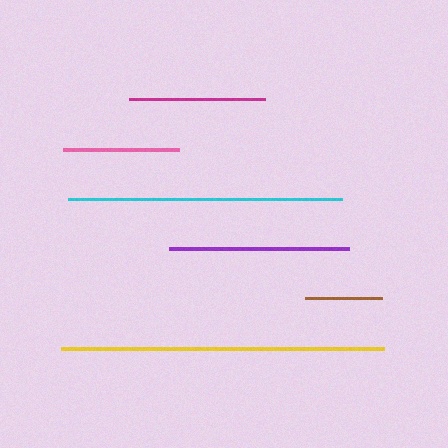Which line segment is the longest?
The yellow line is the longest at approximately 322 pixels.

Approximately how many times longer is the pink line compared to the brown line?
The pink line is approximately 1.5 times the length of the brown line.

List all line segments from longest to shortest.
From longest to shortest: yellow, cyan, purple, magenta, pink, brown.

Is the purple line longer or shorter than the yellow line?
The yellow line is longer than the purple line.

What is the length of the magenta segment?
The magenta segment is approximately 136 pixels long.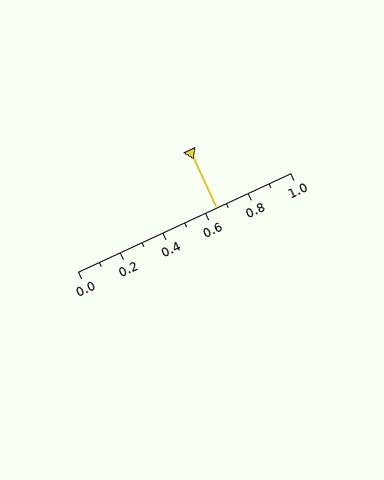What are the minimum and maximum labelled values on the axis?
The axis runs from 0.0 to 1.0.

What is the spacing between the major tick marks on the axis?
The major ticks are spaced 0.2 apart.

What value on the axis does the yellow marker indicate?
The marker indicates approximately 0.65.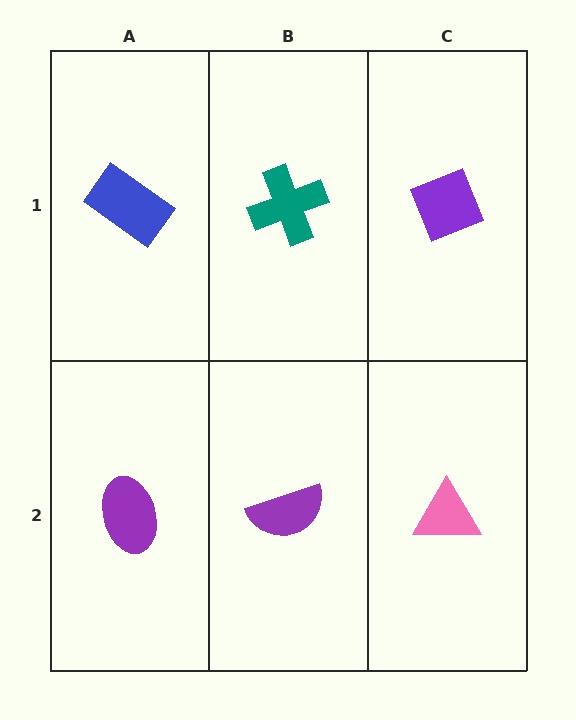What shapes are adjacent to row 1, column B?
A purple semicircle (row 2, column B), a blue rectangle (row 1, column A), a purple diamond (row 1, column C).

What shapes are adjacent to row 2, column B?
A teal cross (row 1, column B), a purple ellipse (row 2, column A), a pink triangle (row 2, column C).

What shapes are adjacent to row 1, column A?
A purple ellipse (row 2, column A), a teal cross (row 1, column B).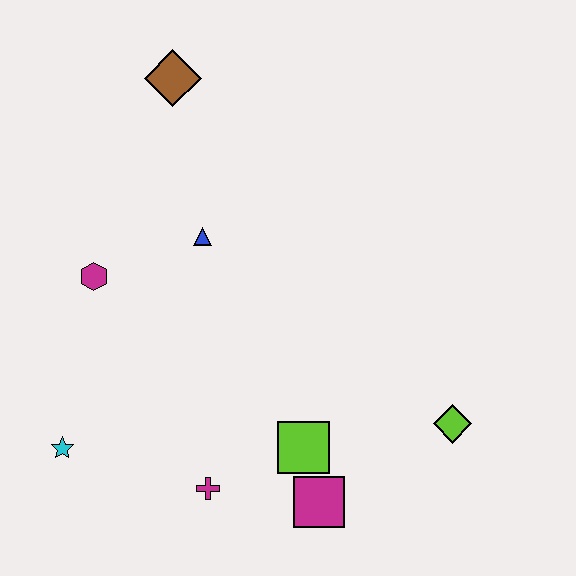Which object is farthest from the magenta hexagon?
The lime diamond is farthest from the magenta hexagon.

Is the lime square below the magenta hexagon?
Yes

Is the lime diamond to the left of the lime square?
No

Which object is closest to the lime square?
The magenta square is closest to the lime square.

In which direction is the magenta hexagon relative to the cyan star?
The magenta hexagon is above the cyan star.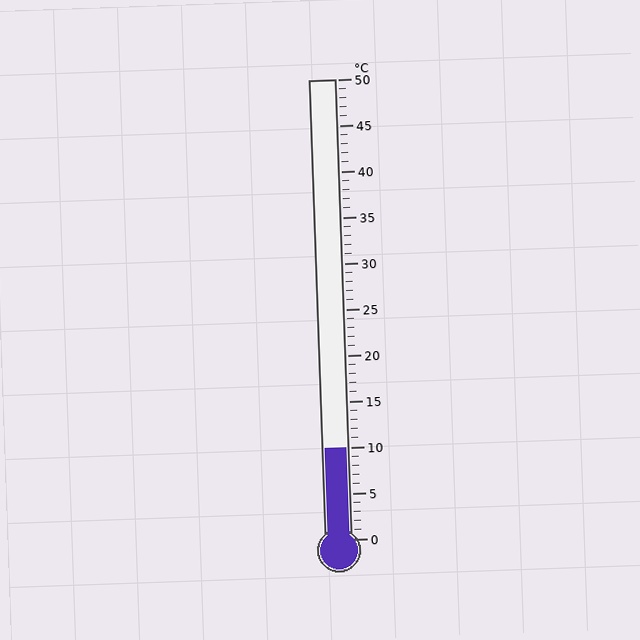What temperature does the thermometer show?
The thermometer shows approximately 10°C.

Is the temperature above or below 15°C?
The temperature is below 15°C.